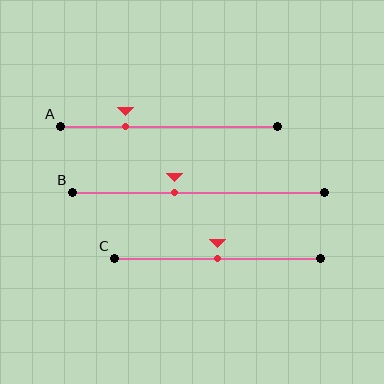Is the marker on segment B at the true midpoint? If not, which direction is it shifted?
No, the marker on segment B is shifted to the left by about 9% of the segment length.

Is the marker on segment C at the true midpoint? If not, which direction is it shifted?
Yes, the marker on segment C is at the true midpoint.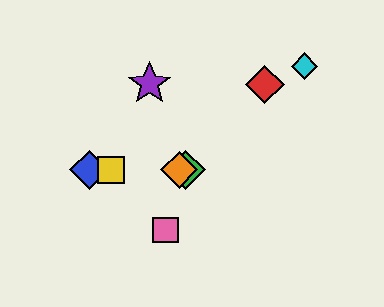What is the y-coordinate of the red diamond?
The red diamond is at y≈85.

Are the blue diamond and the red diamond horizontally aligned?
No, the blue diamond is at y≈170 and the red diamond is at y≈85.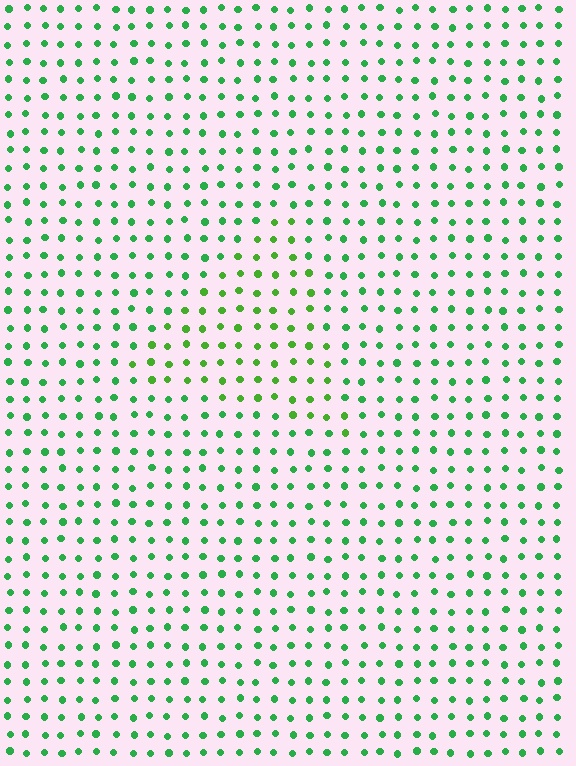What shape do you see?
I see a triangle.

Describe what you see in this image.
The image is filled with small green elements in a uniform arrangement. A triangle-shaped region is visible where the elements are tinted to a slightly different hue, forming a subtle color boundary.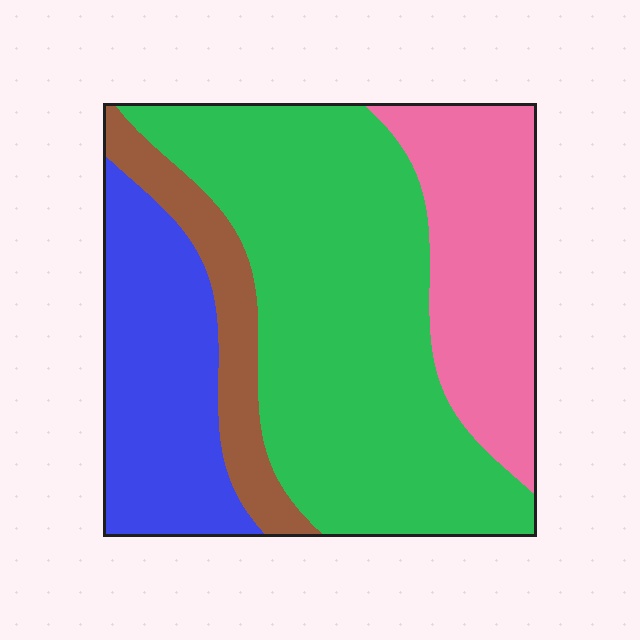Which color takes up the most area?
Green, at roughly 50%.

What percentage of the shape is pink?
Pink takes up between a sixth and a third of the shape.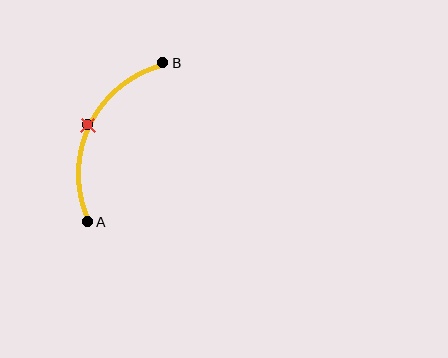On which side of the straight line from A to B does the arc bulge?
The arc bulges to the left of the straight line connecting A and B.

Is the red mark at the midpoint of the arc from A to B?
Yes. The red mark lies on the arc at equal arc-length from both A and B — it is the arc midpoint.